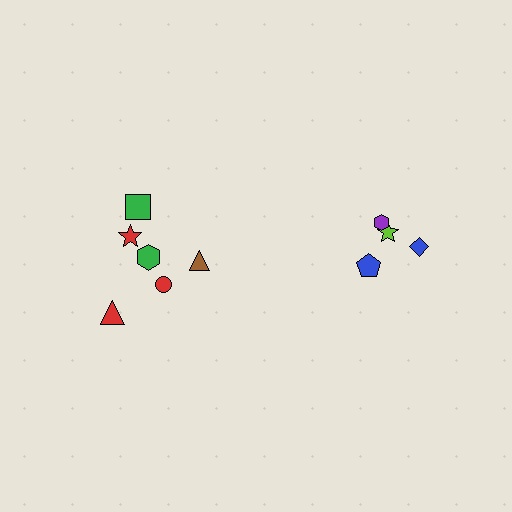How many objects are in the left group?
There are 6 objects.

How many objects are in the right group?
There are 4 objects.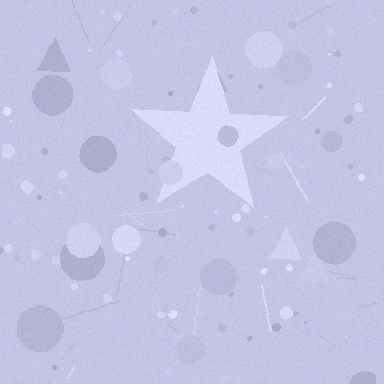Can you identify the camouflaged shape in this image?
The camouflaged shape is a star.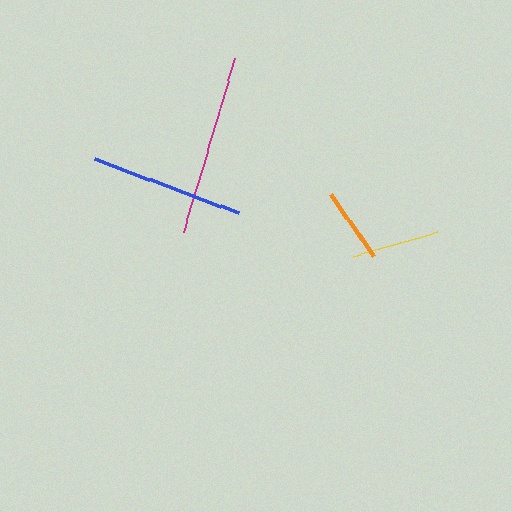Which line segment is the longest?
The magenta line is the longest at approximately 182 pixels.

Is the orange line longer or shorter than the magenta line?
The magenta line is longer than the orange line.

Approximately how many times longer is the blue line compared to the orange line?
The blue line is approximately 2.0 times the length of the orange line.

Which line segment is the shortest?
The orange line is the shortest at approximately 76 pixels.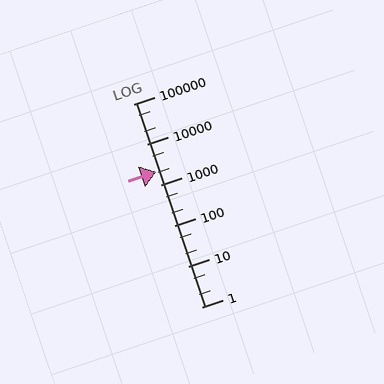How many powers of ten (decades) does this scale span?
The scale spans 5 decades, from 1 to 100000.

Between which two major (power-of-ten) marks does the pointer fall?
The pointer is between 1000 and 10000.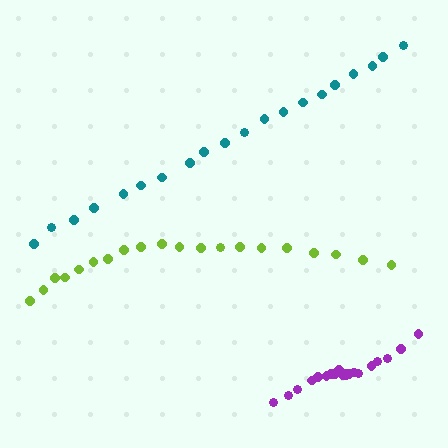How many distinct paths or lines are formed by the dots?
There are 3 distinct paths.